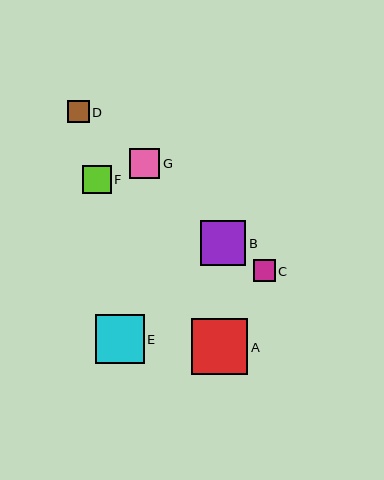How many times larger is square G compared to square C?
Square G is approximately 1.4 times the size of square C.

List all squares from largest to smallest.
From largest to smallest: A, E, B, G, F, C, D.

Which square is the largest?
Square A is the largest with a size of approximately 56 pixels.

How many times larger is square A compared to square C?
Square A is approximately 2.6 times the size of square C.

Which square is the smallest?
Square D is the smallest with a size of approximately 21 pixels.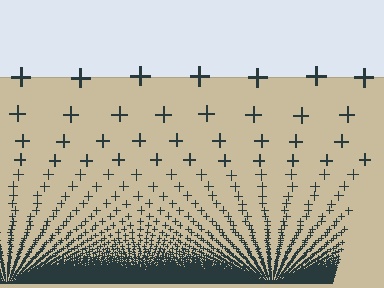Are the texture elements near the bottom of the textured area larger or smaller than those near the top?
Smaller. The gradient is inverted — elements near the bottom are smaller and denser.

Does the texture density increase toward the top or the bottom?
Density increases toward the bottom.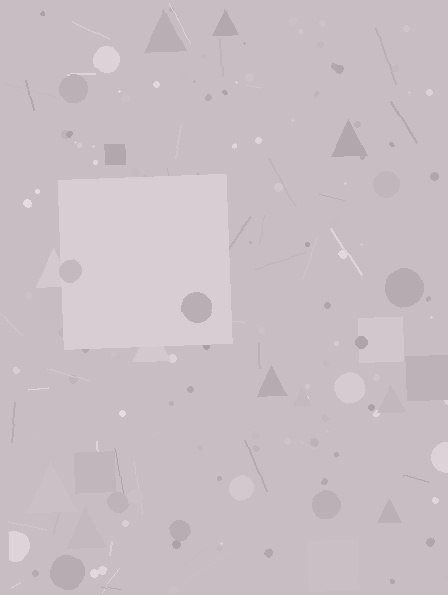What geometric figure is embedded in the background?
A square is embedded in the background.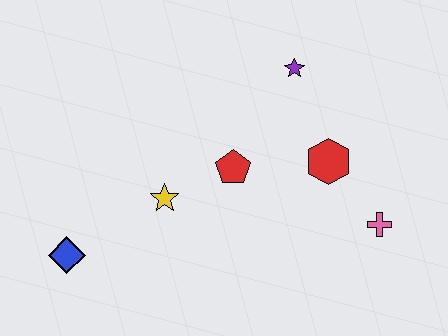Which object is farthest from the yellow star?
The pink cross is farthest from the yellow star.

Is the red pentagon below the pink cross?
No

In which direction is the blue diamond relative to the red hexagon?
The blue diamond is to the left of the red hexagon.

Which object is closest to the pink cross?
The red hexagon is closest to the pink cross.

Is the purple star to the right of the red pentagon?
Yes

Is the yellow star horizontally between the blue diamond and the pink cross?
Yes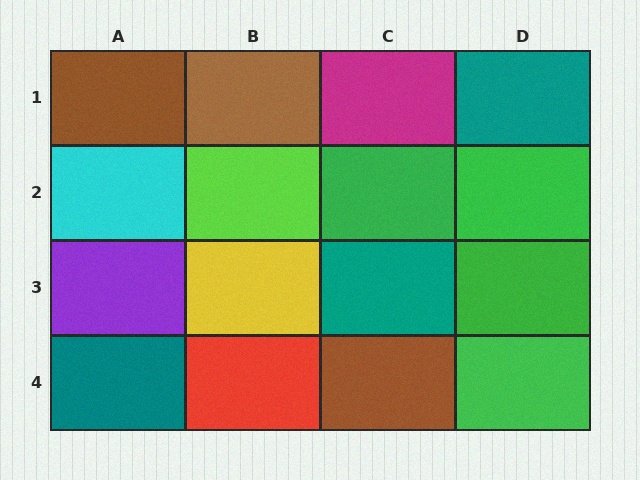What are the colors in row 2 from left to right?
Cyan, lime, green, green.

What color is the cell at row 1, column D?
Teal.